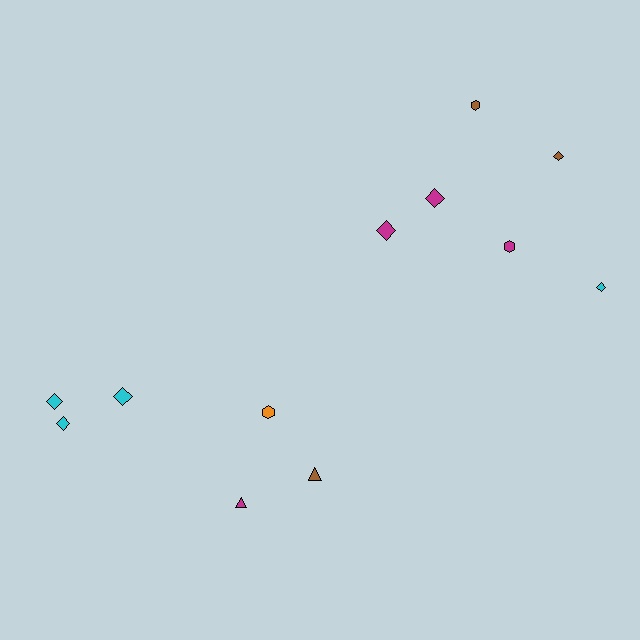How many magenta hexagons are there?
There is 1 magenta hexagon.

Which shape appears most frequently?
Diamond, with 7 objects.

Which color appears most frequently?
Magenta, with 4 objects.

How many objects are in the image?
There are 12 objects.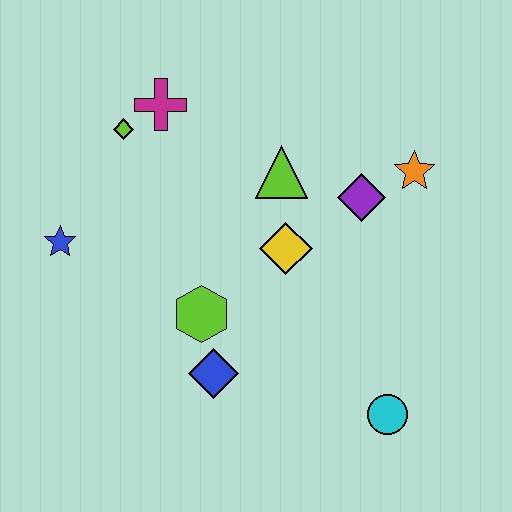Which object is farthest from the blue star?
The cyan circle is farthest from the blue star.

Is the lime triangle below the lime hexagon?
No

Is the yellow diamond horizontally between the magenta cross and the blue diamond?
No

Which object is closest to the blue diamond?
The lime hexagon is closest to the blue diamond.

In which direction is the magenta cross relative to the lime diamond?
The magenta cross is to the right of the lime diamond.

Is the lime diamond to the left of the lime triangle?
Yes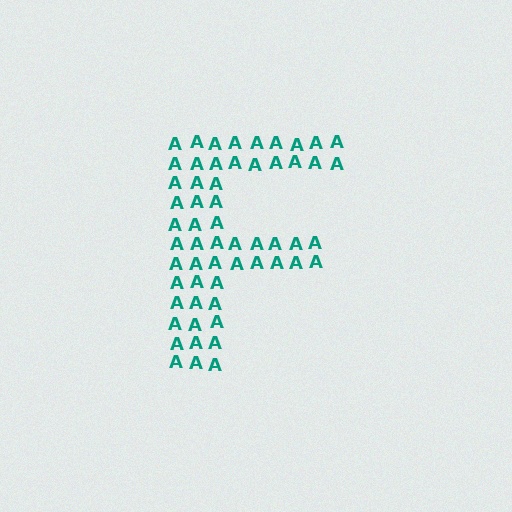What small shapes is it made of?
It is made of small letter A's.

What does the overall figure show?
The overall figure shows the letter F.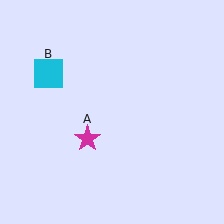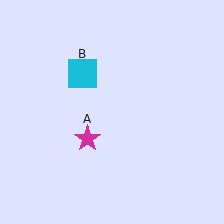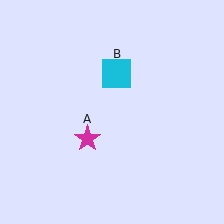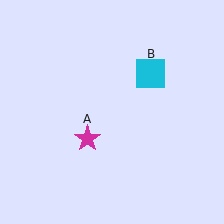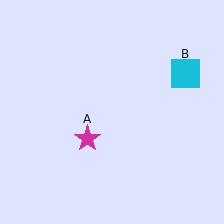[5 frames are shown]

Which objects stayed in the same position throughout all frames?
Magenta star (object A) remained stationary.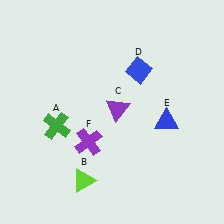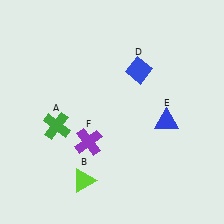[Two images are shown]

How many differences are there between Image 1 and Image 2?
There is 1 difference between the two images.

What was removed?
The purple triangle (C) was removed in Image 2.